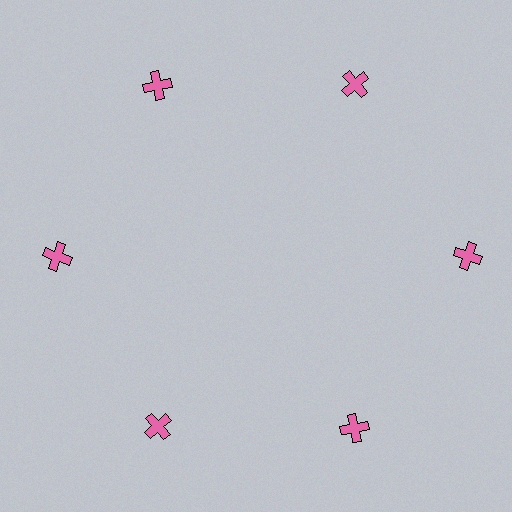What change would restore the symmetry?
The symmetry would be restored by moving it inward, back onto the ring so that all 6 crosses sit at equal angles and equal distance from the center.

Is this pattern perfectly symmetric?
No. The 6 pink crosses are arranged in a ring, but one element near the 3 o'clock position is pushed outward from the center, breaking the 6-fold rotational symmetry.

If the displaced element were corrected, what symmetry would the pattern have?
It would have 6-fold rotational symmetry — the pattern would map onto itself every 60 degrees.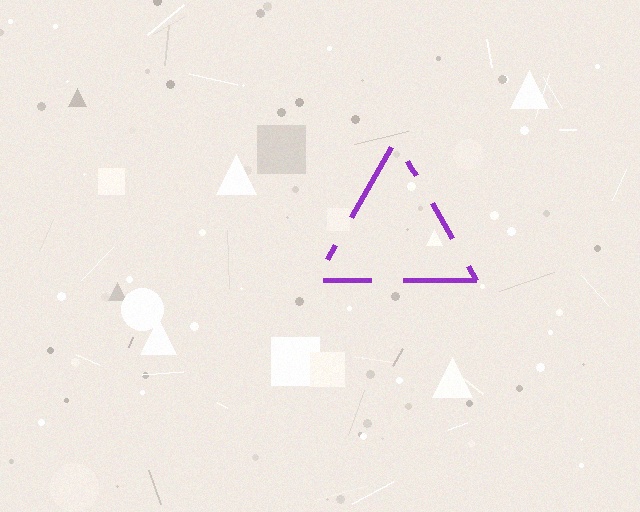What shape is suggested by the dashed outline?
The dashed outline suggests a triangle.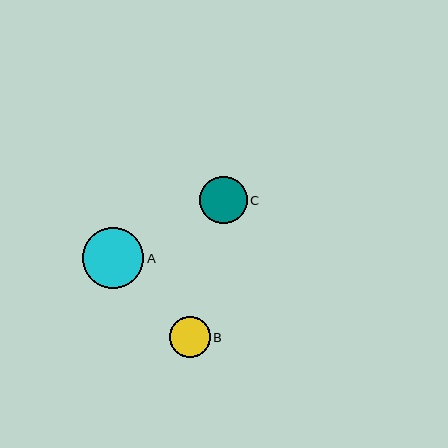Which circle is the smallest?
Circle B is the smallest with a size of approximately 41 pixels.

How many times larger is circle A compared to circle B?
Circle A is approximately 1.5 times the size of circle B.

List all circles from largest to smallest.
From largest to smallest: A, C, B.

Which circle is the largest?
Circle A is the largest with a size of approximately 61 pixels.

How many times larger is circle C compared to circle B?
Circle C is approximately 1.2 times the size of circle B.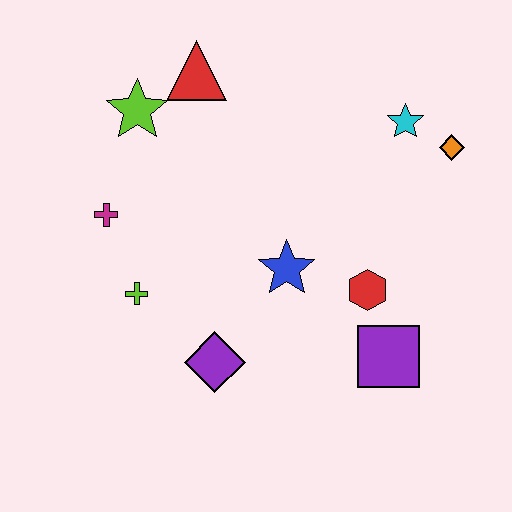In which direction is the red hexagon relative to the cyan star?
The red hexagon is below the cyan star.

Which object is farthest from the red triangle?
The purple square is farthest from the red triangle.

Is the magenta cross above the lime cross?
Yes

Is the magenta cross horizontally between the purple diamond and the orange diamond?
No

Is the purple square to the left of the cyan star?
Yes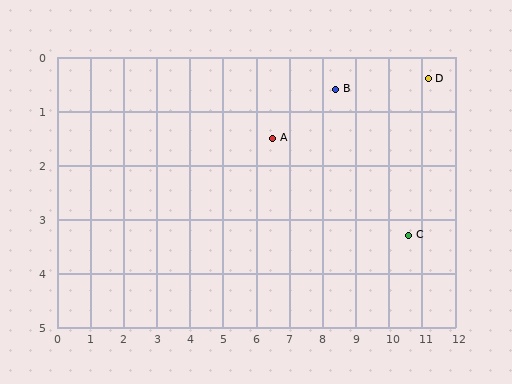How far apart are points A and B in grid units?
Points A and B are about 2.1 grid units apart.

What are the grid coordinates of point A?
Point A is at approximately (6.5, 1.5).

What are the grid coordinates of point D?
Point D is at approximately (11.2, 0.4).